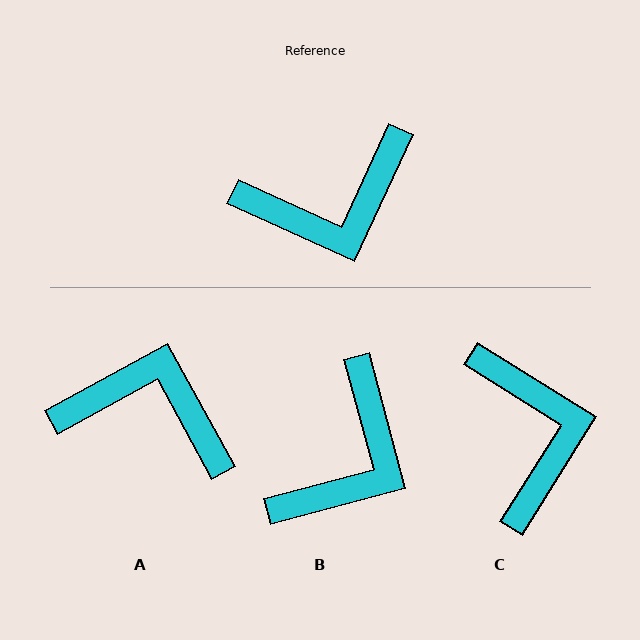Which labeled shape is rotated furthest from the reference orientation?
A, about 143 degrees away.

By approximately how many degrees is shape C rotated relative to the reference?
Approximately 83 degrees counter-clockwise.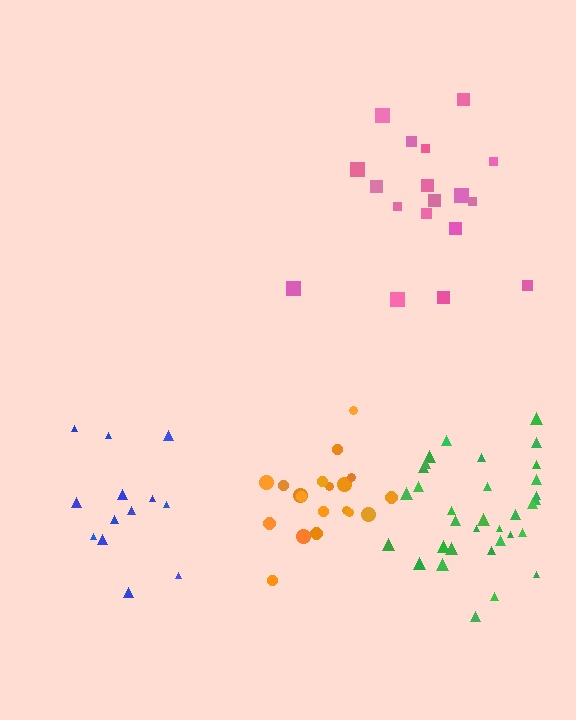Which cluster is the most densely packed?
Orange.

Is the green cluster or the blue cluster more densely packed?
Green.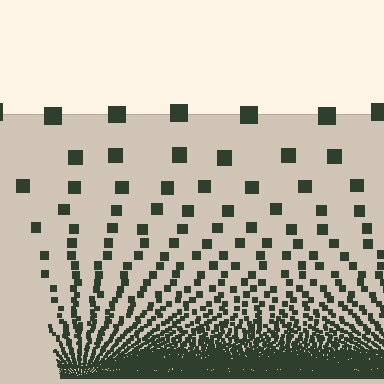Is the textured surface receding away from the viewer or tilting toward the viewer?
The surface appears to tilt toward the viewer. Texture elements get larger and sparser toward the top.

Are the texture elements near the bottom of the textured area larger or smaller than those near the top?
Smaller. The gradient is inverted — elements near the bottom are smaller and denser.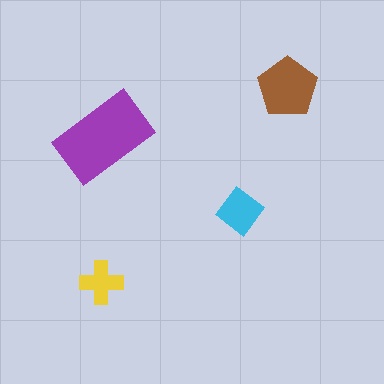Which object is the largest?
The purple rectangle.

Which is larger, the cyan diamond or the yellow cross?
The cyan diamond.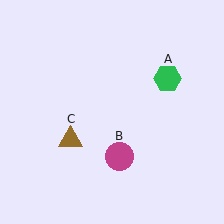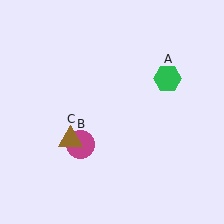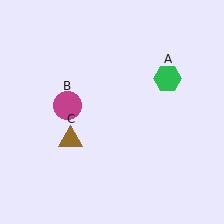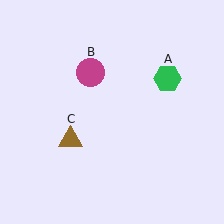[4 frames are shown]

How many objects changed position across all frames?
1 object changed position: magenta circle (object B).